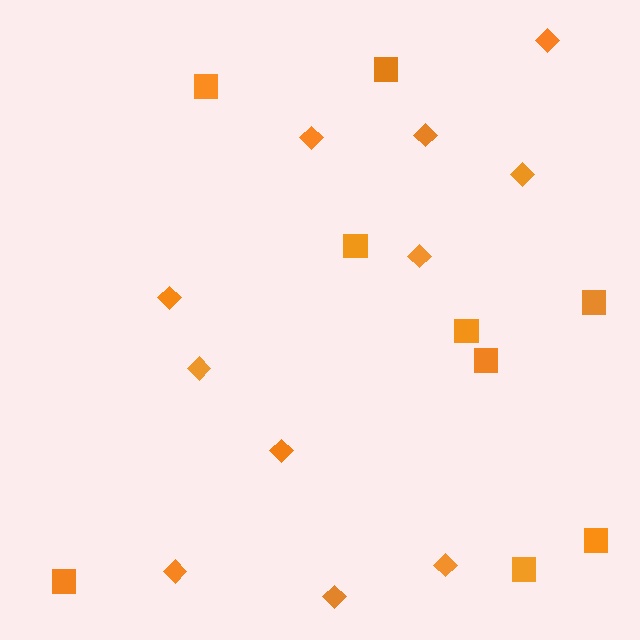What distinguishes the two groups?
There are 2 groups: one group of squares (9) and one group of diamonds (11).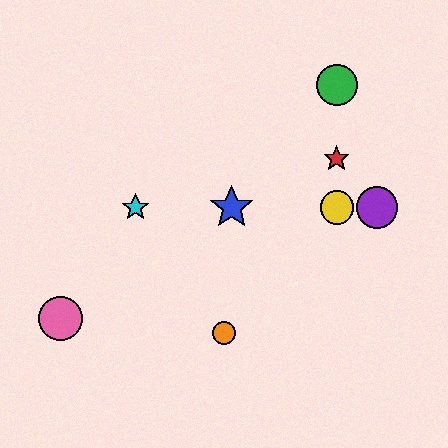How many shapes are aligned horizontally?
4 shapes (the blue star, the yellow circle, the purple circle, the cyan star) are aligned horizontally.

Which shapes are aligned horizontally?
The blue star, the yellow circle, the purple circle, the cyan star are aligned horizontally.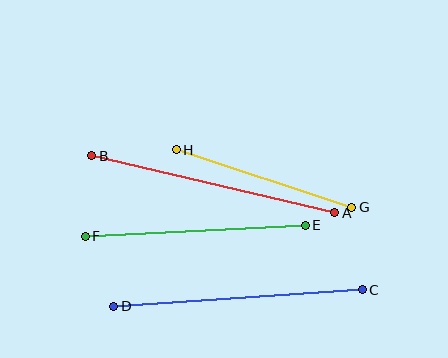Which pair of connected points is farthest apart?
Points A and B are farthest apart.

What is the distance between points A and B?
The distance is approximately 249 pixels.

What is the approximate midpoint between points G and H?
The midpoint is at approximately (264, 179) pixels.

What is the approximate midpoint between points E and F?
The midpoint is at approximately (195, 231) pixels.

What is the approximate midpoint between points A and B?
The midpoint is at approximately (213, 184) pixels.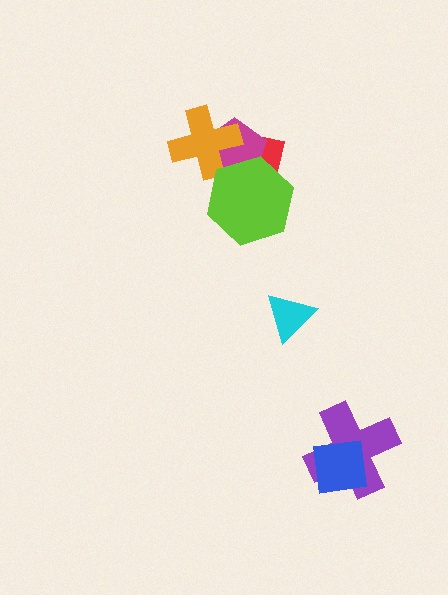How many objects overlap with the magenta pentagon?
3 objects overlap with the magenta pentagon.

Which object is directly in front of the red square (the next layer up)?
The magenta pentagon is directly in front of the red square.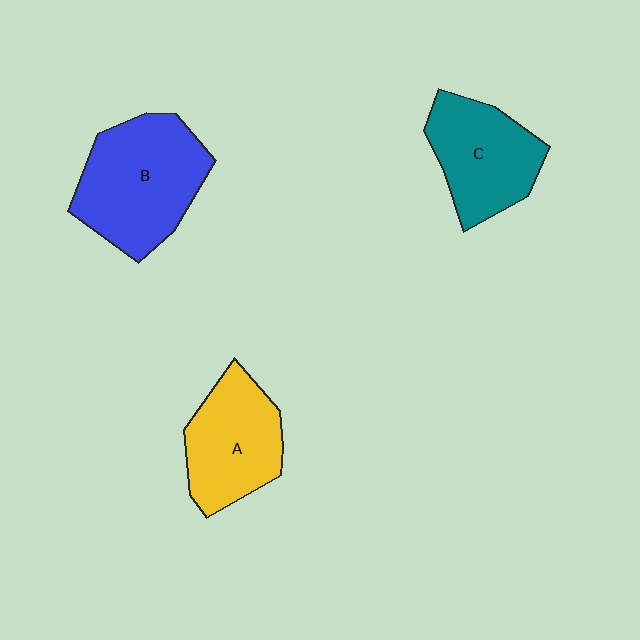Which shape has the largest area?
Shape B (blue).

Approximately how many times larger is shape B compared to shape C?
Approximately 1.3 times.